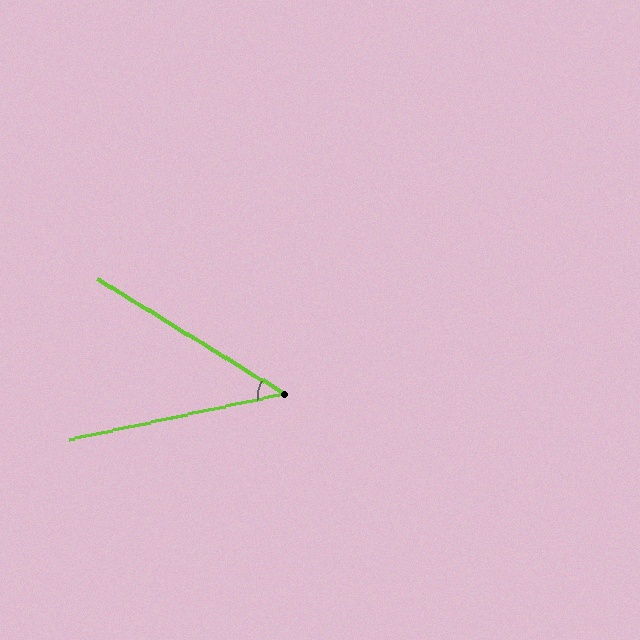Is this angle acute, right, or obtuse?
It is acute.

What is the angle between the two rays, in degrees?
Approximately 44 degrees.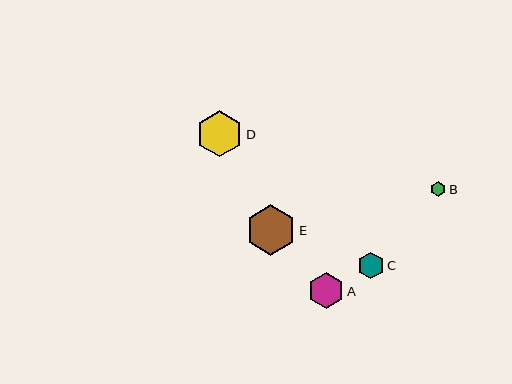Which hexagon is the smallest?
Hexagon B is the smallest with a size of approximately 15 pixels.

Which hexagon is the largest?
Hexagon E is the largest with a size of approximately 50 pixels.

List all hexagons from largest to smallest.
From largest to smallest: E, D, A, C, B.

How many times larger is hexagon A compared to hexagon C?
Hexagon A is approximately 1.4 times the size of hexagon C.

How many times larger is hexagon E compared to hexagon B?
Hexagon E is approximately 3.3 times the size of hexagon B.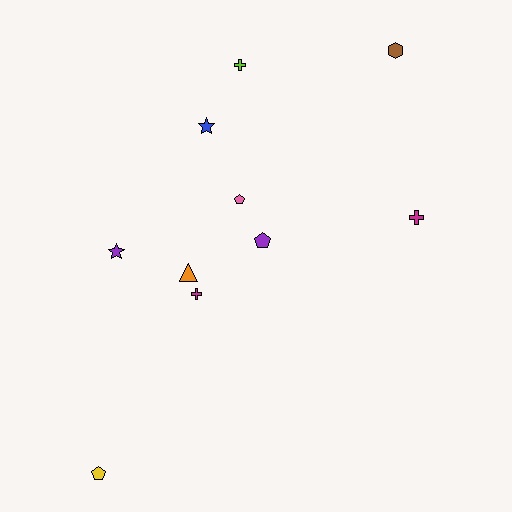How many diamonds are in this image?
There are no diamonds.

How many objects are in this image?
There are 10 objects.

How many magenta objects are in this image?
There are 2 magenta objects.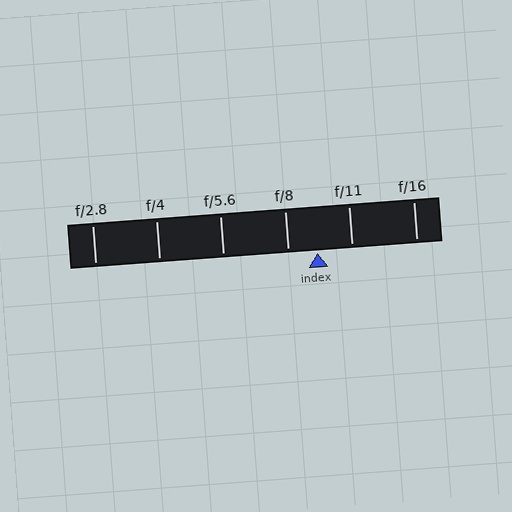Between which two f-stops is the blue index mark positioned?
The index mark is between f/8 and f/11.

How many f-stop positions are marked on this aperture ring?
There are 6 f-stop positions marked.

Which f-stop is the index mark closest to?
The index mark is closest to f/8.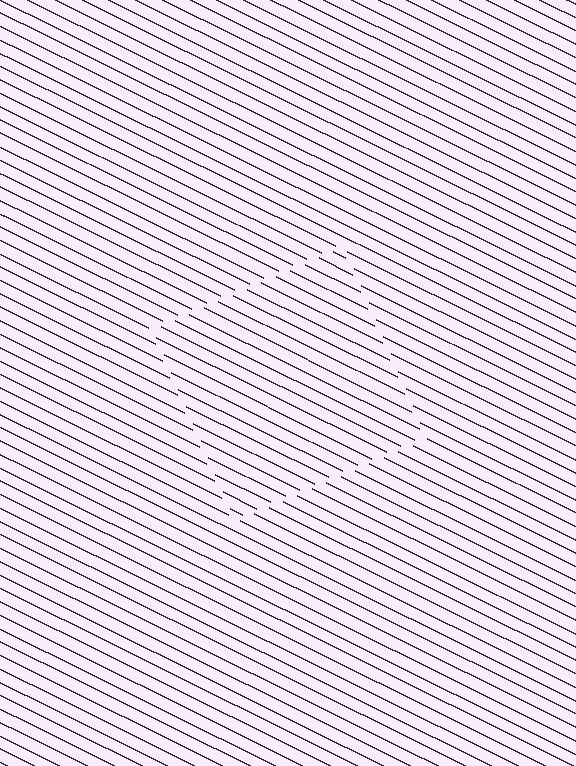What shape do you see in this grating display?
An illusory square. The interior of the shape contains the same grating, shifted by half a period — the contour is defined by the phase discontinuity where line-ends from the inner and outer gratings abut.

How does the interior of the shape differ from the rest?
The interior of the shape contains the same grating, shifted by half a period — the contour is defined by the phase discontinuity where line-ends from the inner and outer gratings abut.